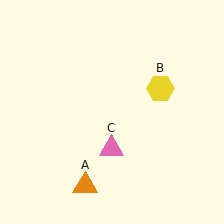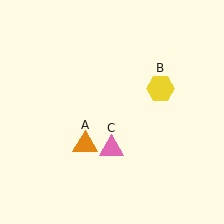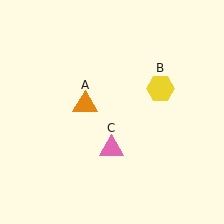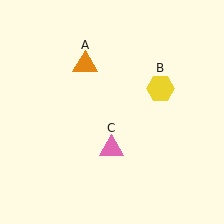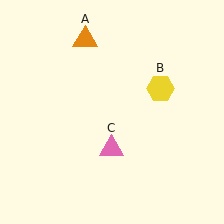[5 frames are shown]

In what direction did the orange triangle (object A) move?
The orange triangle (object A) moved up.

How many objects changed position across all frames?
1 object changed position: orange triangle (object A).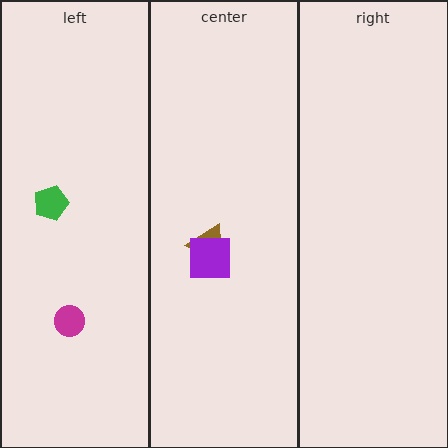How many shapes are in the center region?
2.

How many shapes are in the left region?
2.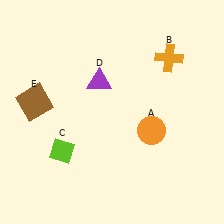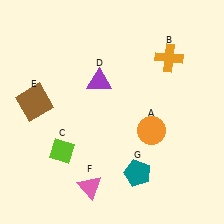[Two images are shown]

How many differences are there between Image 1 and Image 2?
There are 2 differences between the two images.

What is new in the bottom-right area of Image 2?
A teal pentagon (G) was added in the bottom-right area of Image 2.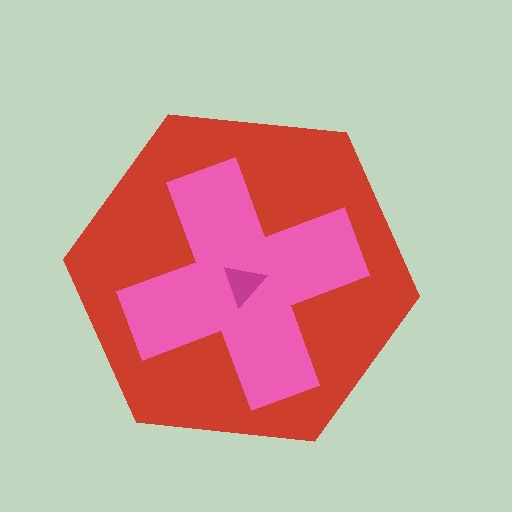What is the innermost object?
The magenta triangle.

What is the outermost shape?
The red hexagon.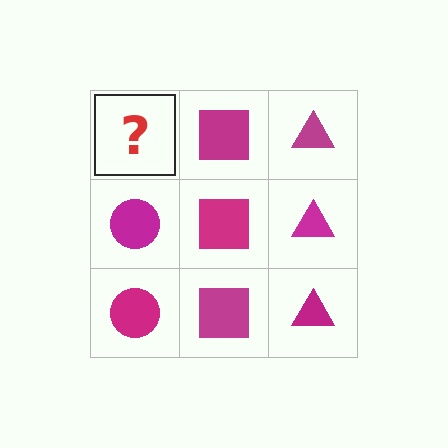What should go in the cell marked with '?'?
The missing cell should contain a magenta circle.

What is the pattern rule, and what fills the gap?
The rule is that each column has a consistent shape. The gap should be filled with a magenta circle.